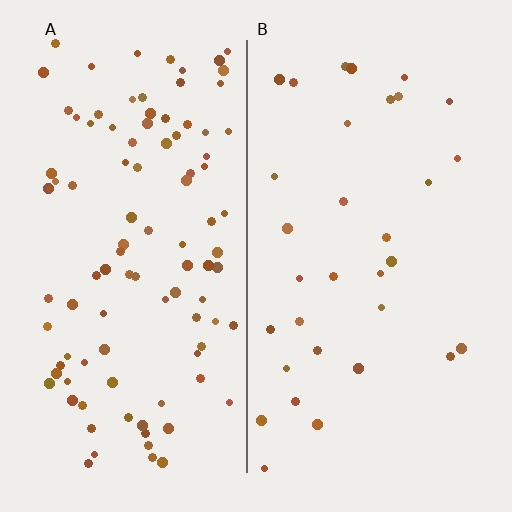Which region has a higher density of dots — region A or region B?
A (the left).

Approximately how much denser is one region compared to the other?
Approximately 3.1× — region A over region B.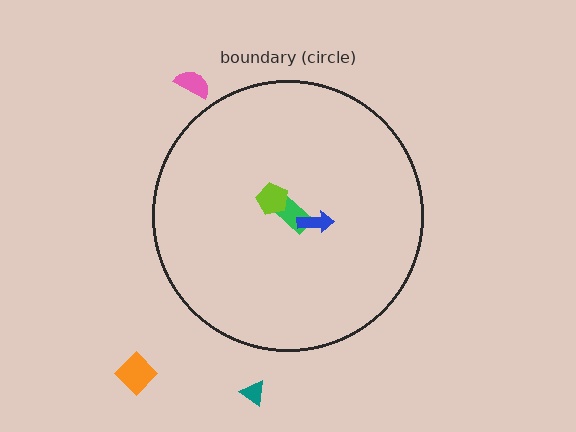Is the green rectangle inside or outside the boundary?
Inside.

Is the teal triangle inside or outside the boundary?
Outside.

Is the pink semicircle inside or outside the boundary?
Outside.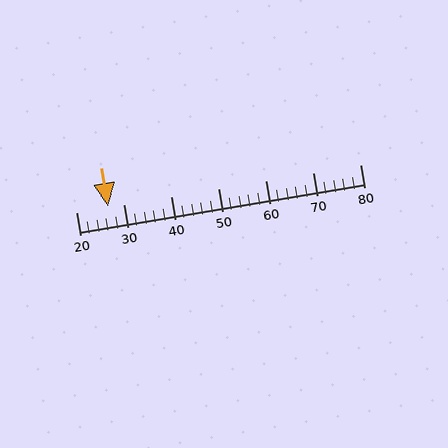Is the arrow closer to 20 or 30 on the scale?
The arrow is closer to 30.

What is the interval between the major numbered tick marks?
The major tick marks are spaced 10 units apart.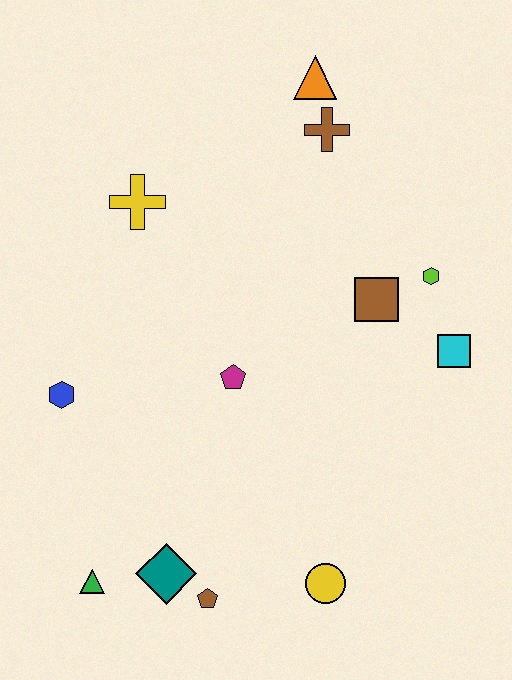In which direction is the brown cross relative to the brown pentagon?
The brown cross is above the brown pentagon.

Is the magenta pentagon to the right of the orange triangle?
No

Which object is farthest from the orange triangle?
The green triangle is farthest from the orange triangle.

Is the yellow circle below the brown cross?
Yes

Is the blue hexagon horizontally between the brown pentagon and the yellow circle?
No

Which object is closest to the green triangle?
The teal diamond is closest to the green triangle.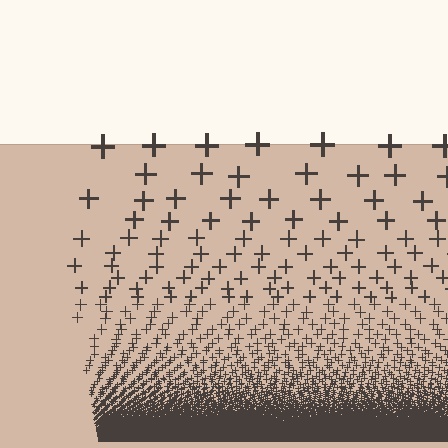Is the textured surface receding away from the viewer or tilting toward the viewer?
The surface appears to tilt toward the viewer. Texture elements get larger and sparser toward the top.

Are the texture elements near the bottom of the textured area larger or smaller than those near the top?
Smaller. The gradient is inverted — elements near the bottom are smaller and denser.